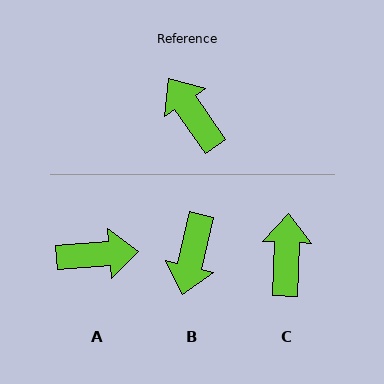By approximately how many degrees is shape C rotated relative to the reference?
Approximately 37 degrees clockwise.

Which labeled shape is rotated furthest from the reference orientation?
B, about 132 degrees away.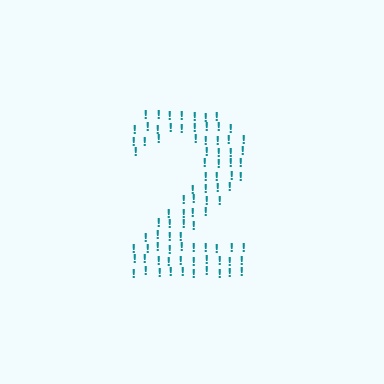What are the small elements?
The small elements are exclamation marks.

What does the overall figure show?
The overall figure shows the digit 2.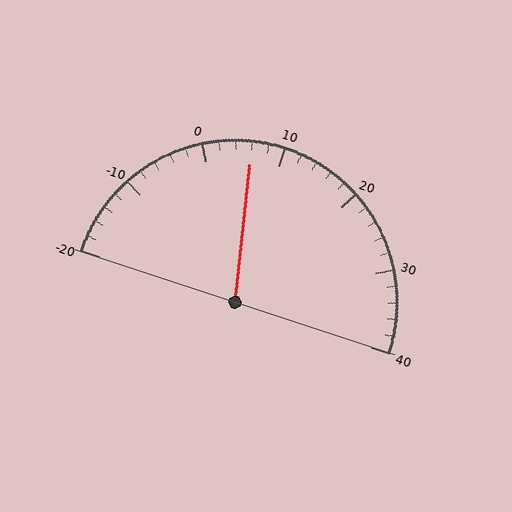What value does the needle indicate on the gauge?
The needle indicates approximately 6.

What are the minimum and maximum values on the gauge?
The gauge ranges from -20 to 40.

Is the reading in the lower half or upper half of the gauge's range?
The reading is in the lower half of the range (-20 to 40).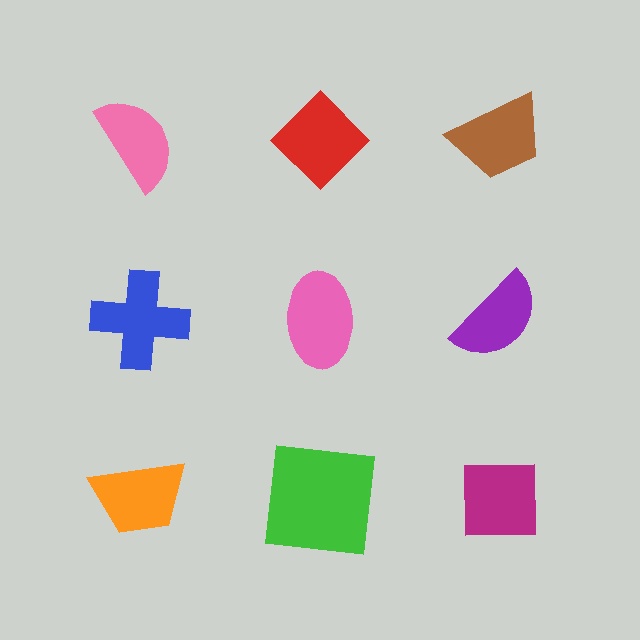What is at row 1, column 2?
A red diamond.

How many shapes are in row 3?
3 shapes.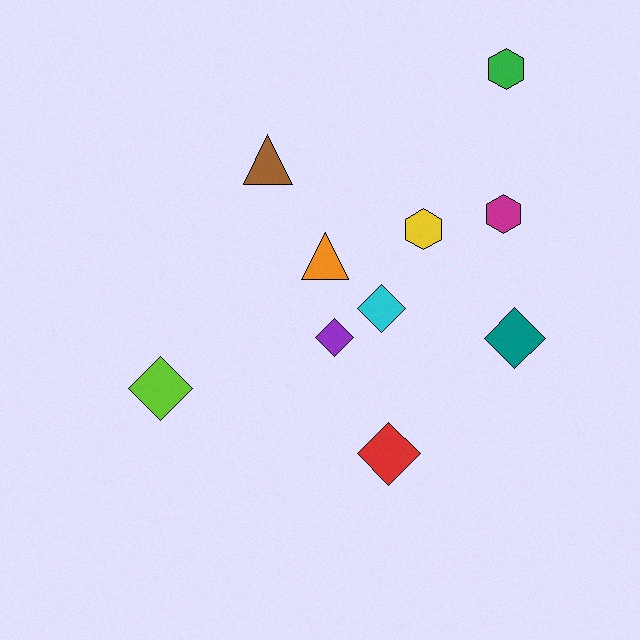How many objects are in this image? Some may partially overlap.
There are 10 objects.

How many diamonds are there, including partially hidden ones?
There are 5 diamonds.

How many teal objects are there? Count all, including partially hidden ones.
There is 1 teal object.